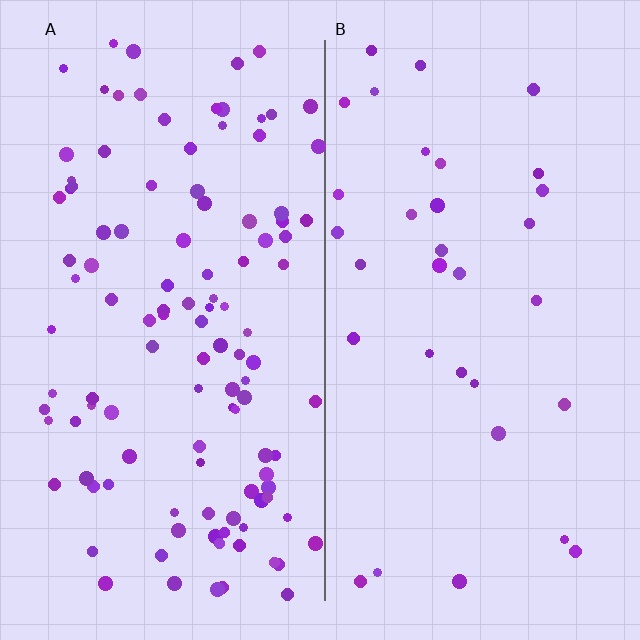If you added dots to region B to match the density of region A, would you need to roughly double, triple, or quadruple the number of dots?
Approximately triple.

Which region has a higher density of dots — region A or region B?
A (the left).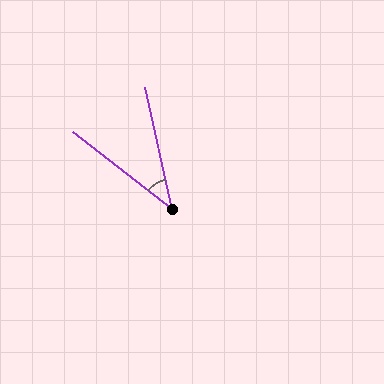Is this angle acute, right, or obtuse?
It is acute.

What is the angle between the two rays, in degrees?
Approximately 40 degrees.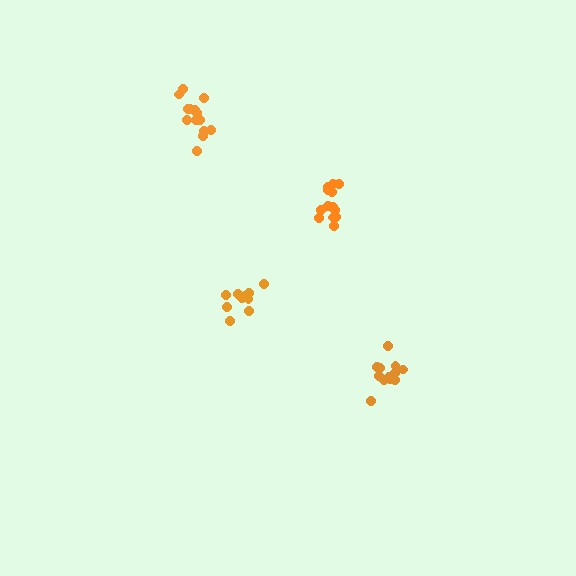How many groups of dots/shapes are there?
There are 4 groups.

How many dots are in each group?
Group 1: 10 dots, Group 2: 14 dots, Group 3: 14 dots, Group 4: 13 dots (51 total).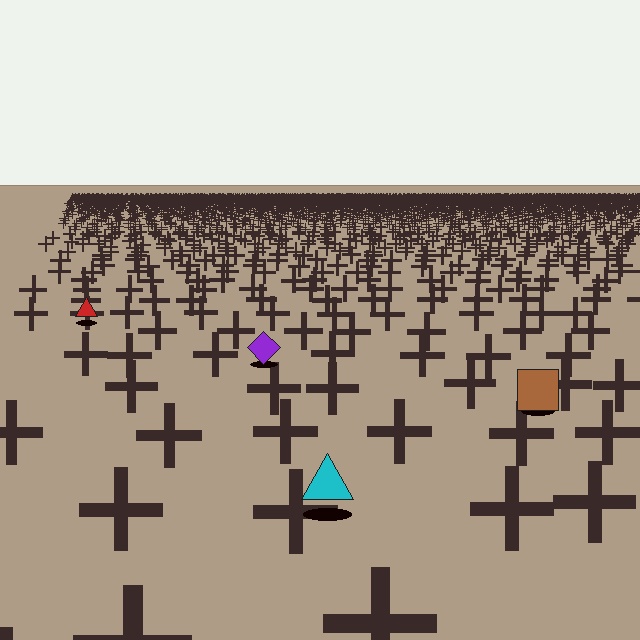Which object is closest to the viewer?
The cyan triangle is closest. The texture marks near it are larger and more spread out.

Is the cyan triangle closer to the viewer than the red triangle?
Yes. The cyan triangle is closer — you can tell from the texture gradient: the ground texture is coarser near it.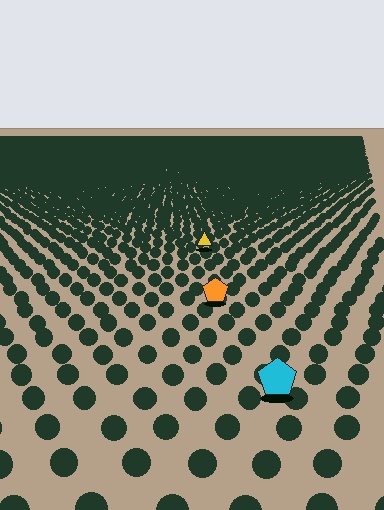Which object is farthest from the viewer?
The yellow triangle is farthest from the viewer. It appears smaller and the ground texture around it is denser.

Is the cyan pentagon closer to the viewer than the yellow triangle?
Yes. The cyan pentagon is closer — you can tell from the texture gradient: the ground texture is coarser near it.